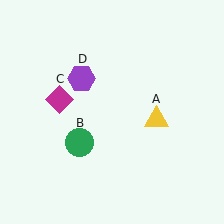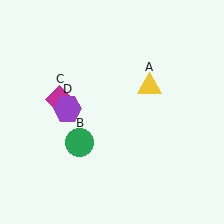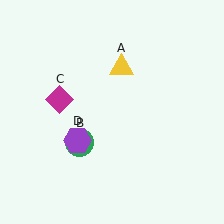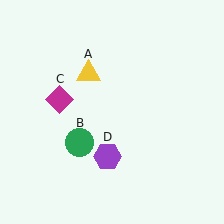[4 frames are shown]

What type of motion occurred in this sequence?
The yellow triangle (object A), purple hexagon (object D) rotated counterclockwise around the center of the scene.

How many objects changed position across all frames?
2 objects changed position: yellow triangle (object A), purple hexagon (object D).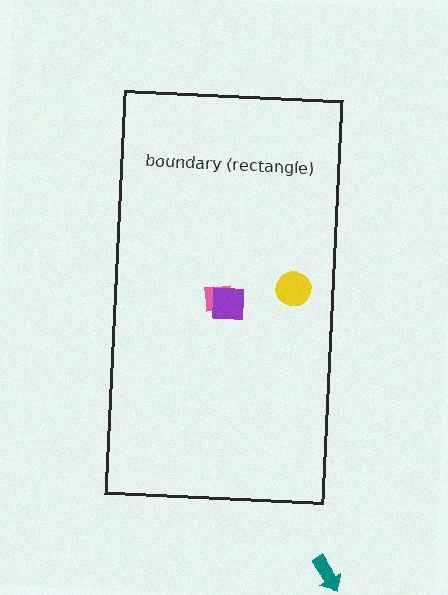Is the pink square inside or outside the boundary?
Inside.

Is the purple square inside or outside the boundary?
Inside.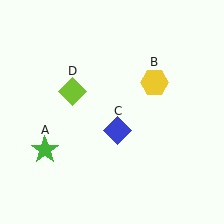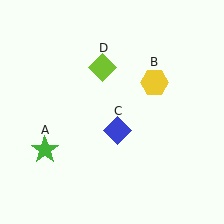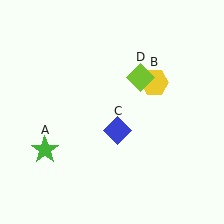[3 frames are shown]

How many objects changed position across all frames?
1 object changed position: lime diamond (object D).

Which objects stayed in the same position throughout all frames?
Green star (object A) and yellow hexagon (object B) and blue diamond (object C) remained stationary.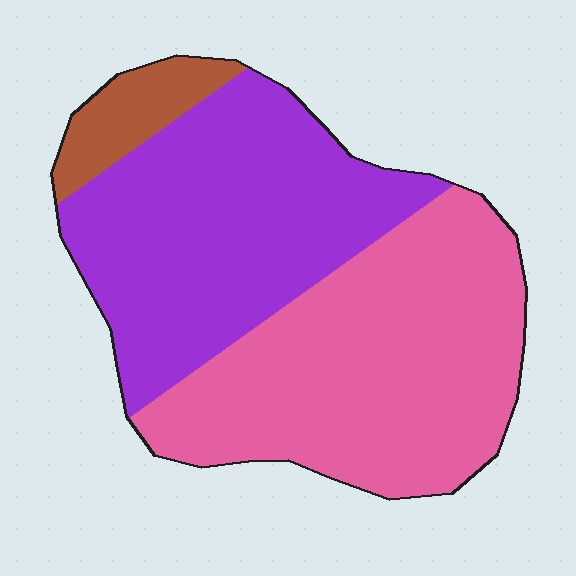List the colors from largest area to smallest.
From largest to smallest: pink, purple, brown.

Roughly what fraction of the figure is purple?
Purple covers 44% of the figure.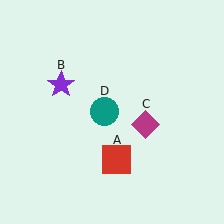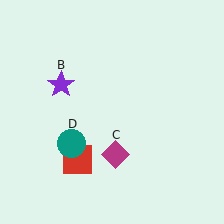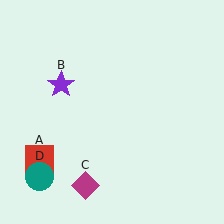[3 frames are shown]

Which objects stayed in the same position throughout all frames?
Purple star (object B) remained stationary.